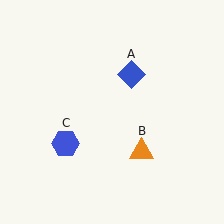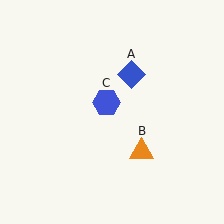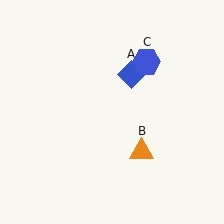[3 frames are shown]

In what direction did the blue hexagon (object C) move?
The blue hexagon (object C) moved up and to the right.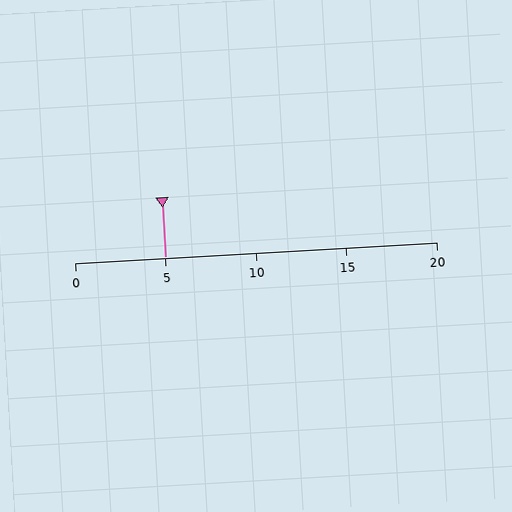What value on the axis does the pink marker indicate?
The marker indicates approximately 5.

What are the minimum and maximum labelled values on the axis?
The axis runs from 0 to 20.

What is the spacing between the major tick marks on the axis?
The major ticks are spaced 5 apart.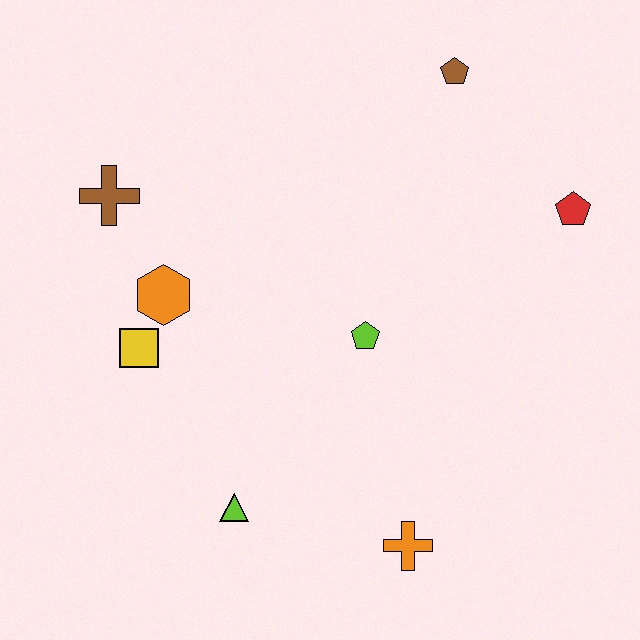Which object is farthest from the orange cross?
The brown pentagon is farthest from the orange cross.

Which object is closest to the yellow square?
The orange hexagon is closest to the yellow square.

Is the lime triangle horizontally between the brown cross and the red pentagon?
Yes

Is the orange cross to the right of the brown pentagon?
No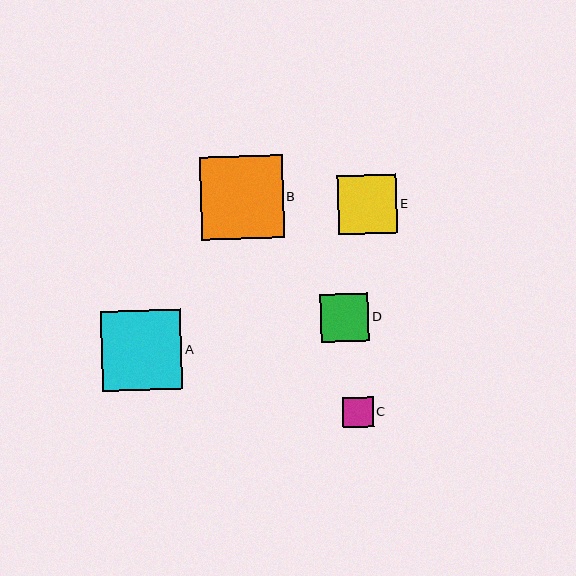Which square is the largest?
Square B is the largest with a size of approximately 83 pixels.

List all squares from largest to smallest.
From largest to smallest: B, A, E, D, C.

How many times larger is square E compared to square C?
Square E is approximately 1.9 times the size of square C.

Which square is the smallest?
Square C is the smallest with a size of approximately 31 pixels.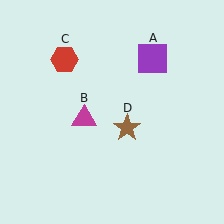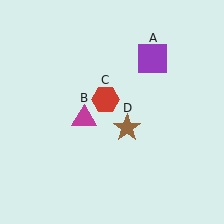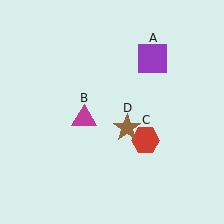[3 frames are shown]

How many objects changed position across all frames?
1 object changed position: red hexagon (object C).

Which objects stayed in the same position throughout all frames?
Purple square (object A) and magenta triangle (object B) and brown star (object D) remained stationary.